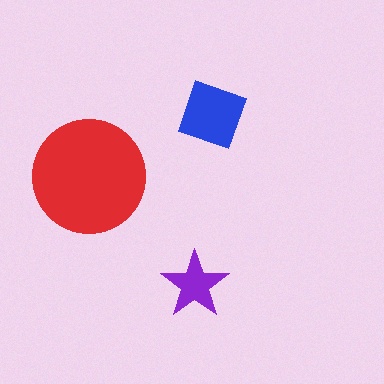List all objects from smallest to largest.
The purple star, the blue diamond, the red circle.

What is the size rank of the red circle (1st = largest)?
1st.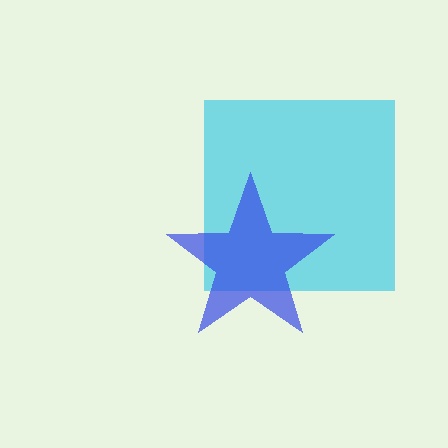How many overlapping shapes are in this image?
There are 2 overlapping shapes in the image.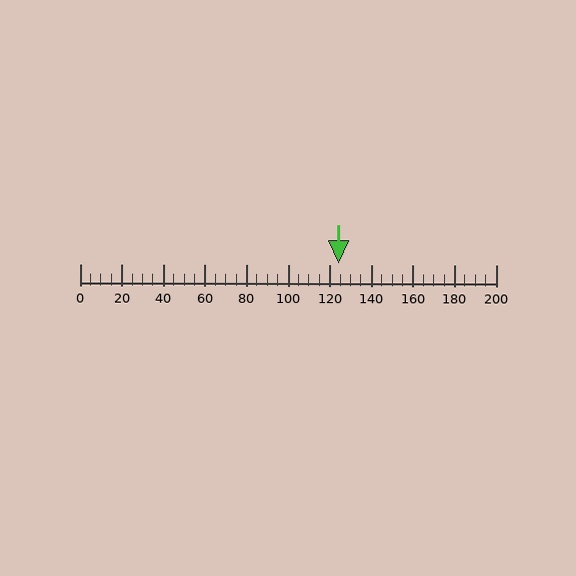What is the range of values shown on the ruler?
The ruler shows values from 0 to 200.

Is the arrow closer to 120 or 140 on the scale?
The arrow is closer to 120.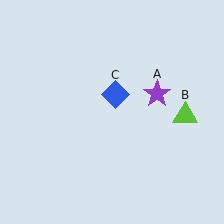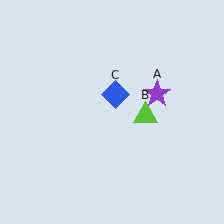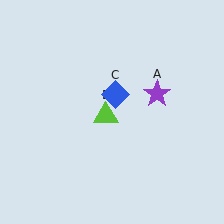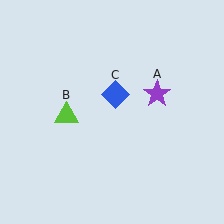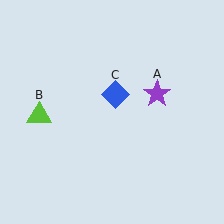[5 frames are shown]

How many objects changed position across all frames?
1 object changed position: lime triangle (object B).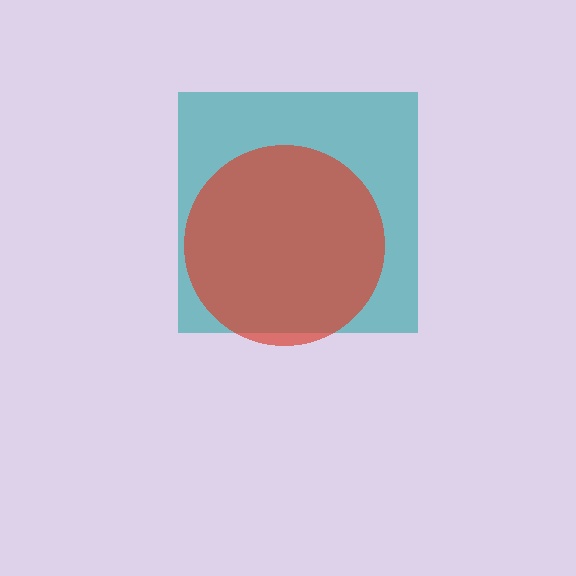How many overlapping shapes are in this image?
There are 2 overlapping shapes in the image.